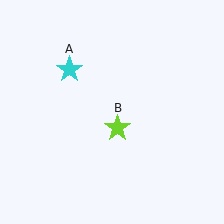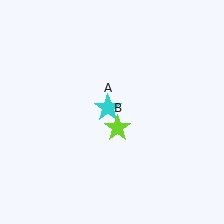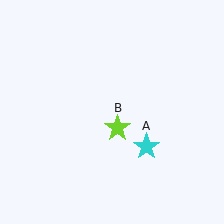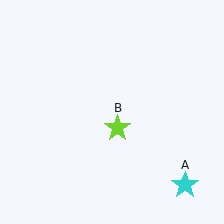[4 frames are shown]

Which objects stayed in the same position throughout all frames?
Lime star (object B) remained stationary.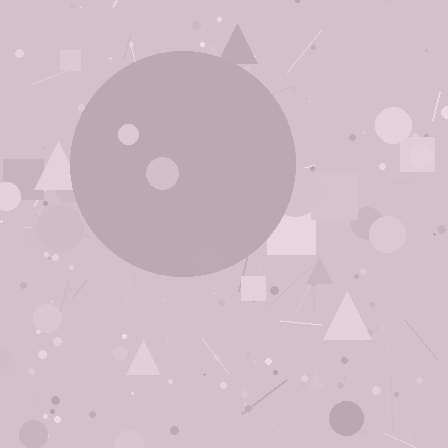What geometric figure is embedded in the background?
A circle is embedded in the background.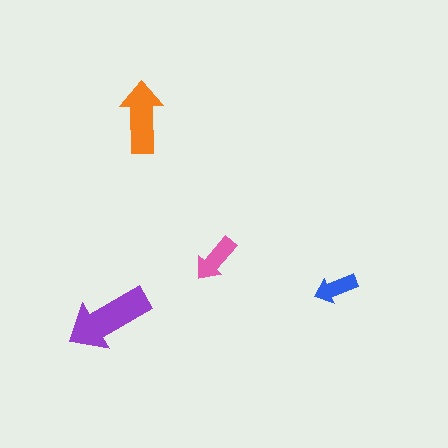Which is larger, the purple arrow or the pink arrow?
The purple one.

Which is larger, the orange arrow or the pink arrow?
The orange one.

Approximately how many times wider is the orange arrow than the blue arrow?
About 1.5 times wider.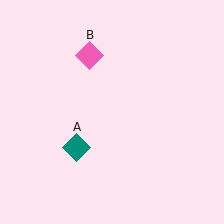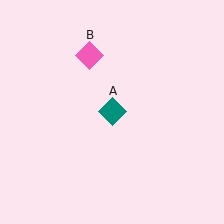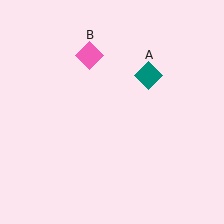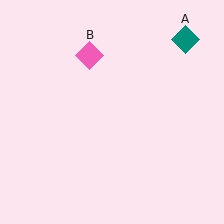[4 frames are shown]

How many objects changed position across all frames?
1 object changed position: teal diamond (object A).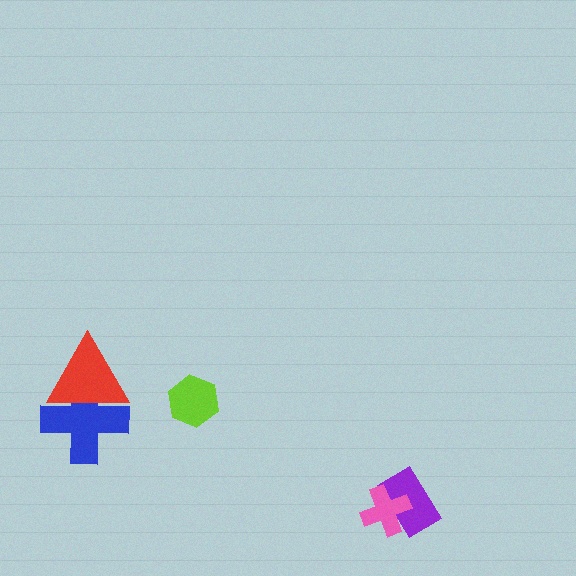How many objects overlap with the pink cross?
1 object overlaps with the pink cross.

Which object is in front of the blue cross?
The red triangle is in front of the blue cross.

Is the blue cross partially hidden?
Yes, it is partially covered by another shape.